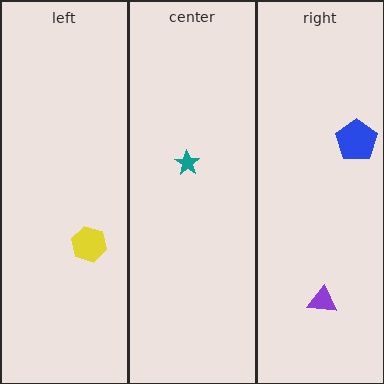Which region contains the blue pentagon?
The right region.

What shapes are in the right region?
The purple triangle, the blue pentagon.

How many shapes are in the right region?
2.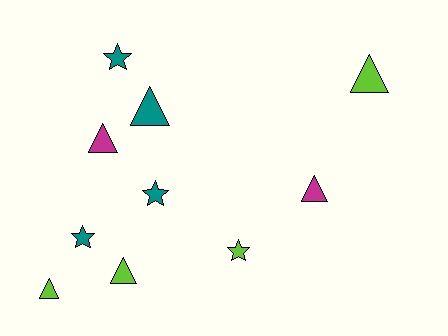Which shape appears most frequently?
Triangle, with 6 objects.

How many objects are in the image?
There are 10 objects.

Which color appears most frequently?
Teal, with 4 objects.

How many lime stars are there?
There is 1 lime star.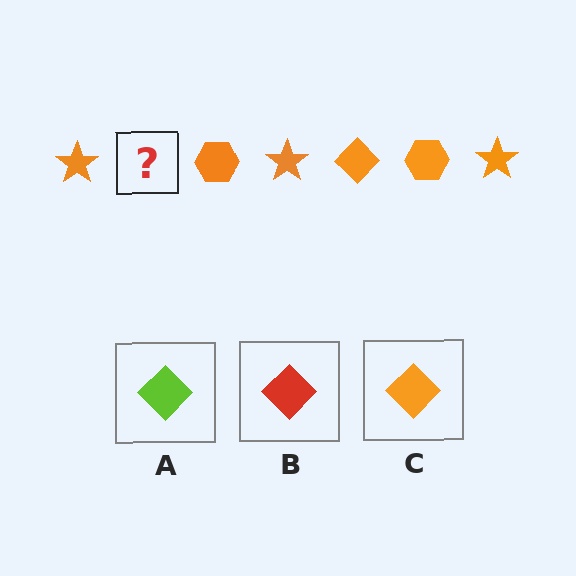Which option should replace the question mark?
Option C.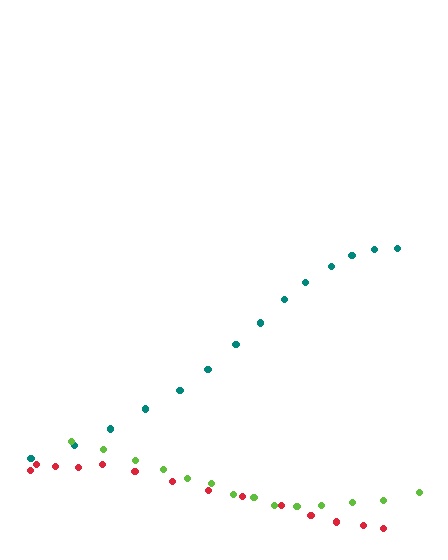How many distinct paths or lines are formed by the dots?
There are 3 distinct paths.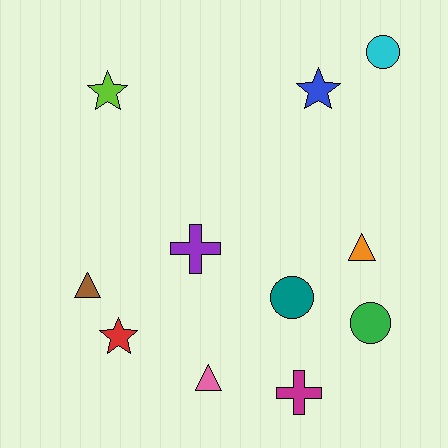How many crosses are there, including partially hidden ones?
There are 2 crosses.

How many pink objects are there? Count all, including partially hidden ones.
There is 1 pink object.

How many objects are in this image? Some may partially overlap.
There are 11 objects.